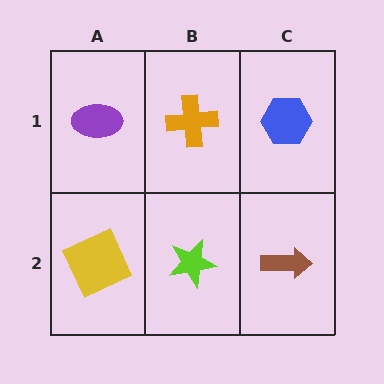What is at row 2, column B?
A lime star.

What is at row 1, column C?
A blue hexagon.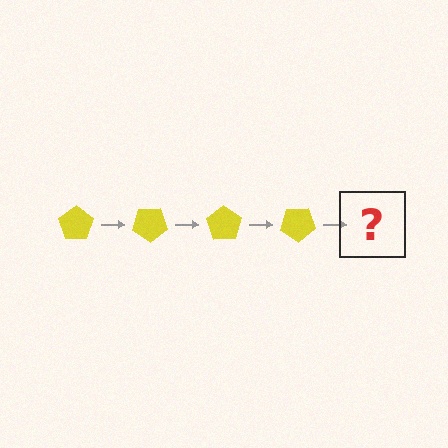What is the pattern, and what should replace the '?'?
The pattern is that the pentagon rotates 35 degrees each step. The '?' should be a yellow pentagon rotated 140 degrees.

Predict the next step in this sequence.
The next step is a yellow pentagon rotated 140 degrees.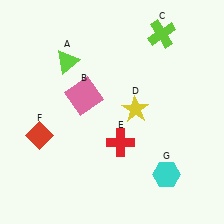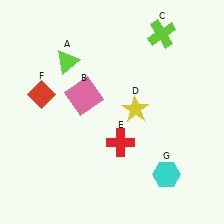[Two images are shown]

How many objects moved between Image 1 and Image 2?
1 object moved between the two images.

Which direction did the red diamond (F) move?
The red diamond (F) moved up.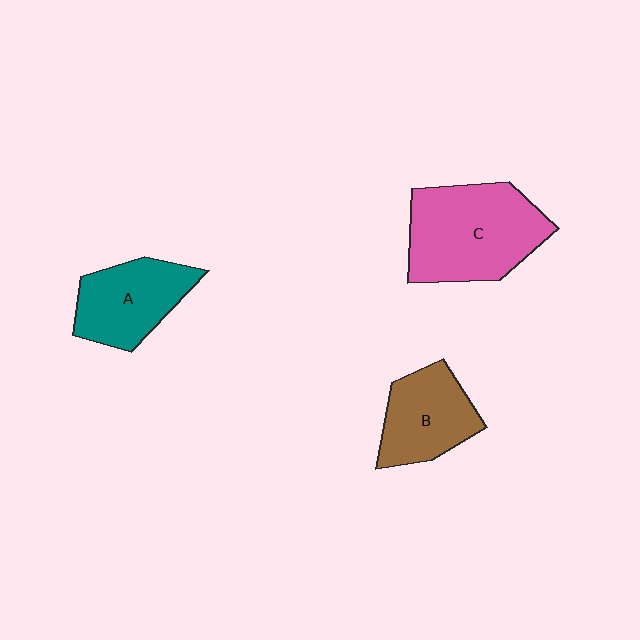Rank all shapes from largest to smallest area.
From largest to smallest: C (pink), A (teal), B (brown).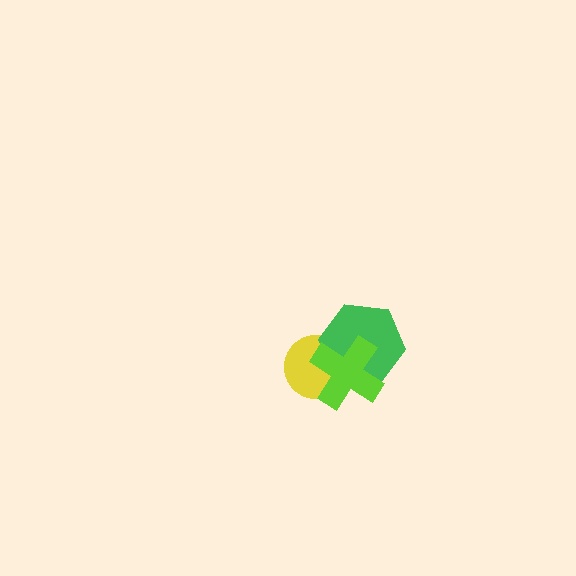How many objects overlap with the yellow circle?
2 objects overlap with the yellow circle.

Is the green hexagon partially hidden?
Yes, it is partially covered by another shape.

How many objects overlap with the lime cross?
2 objects overlap with the lime cross.